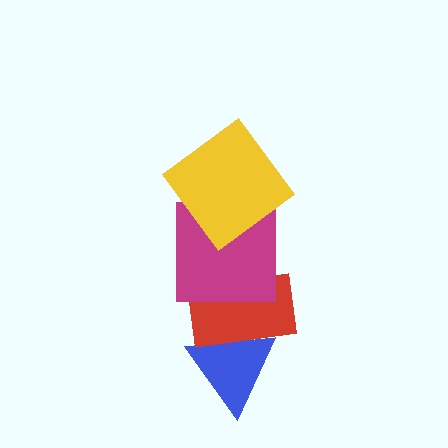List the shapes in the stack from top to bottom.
From top to bottom: the yellow diamond, the magenta square, the red rectangle, the blue triangle.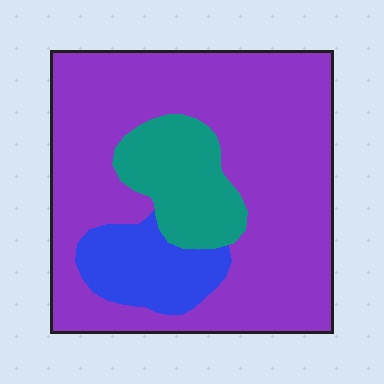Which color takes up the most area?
Purple, at roughly 70%.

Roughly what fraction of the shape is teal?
Teal covers around 15% of the shape.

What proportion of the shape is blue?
Blue covers 13% of the shape.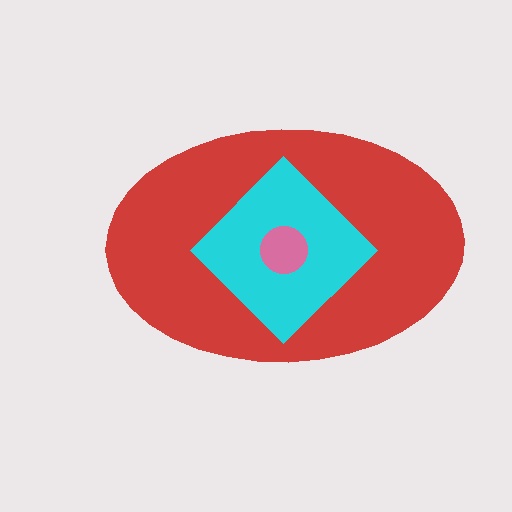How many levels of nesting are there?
3.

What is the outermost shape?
The red ellipse.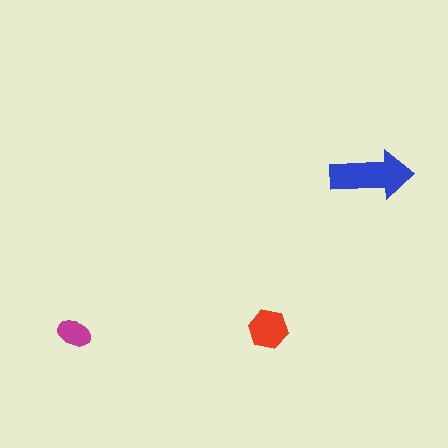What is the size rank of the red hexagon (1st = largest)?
2nd.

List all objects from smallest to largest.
The magenta ellipse, the red hexagon, the blue arrow.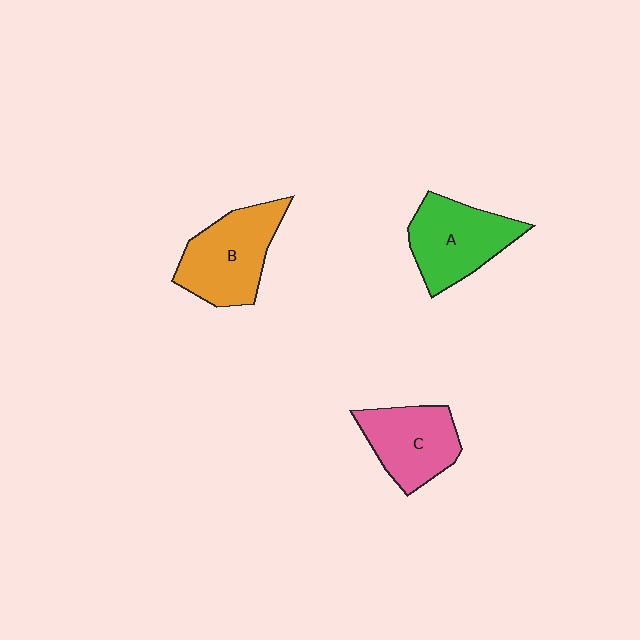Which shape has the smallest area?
Shape C (pink).